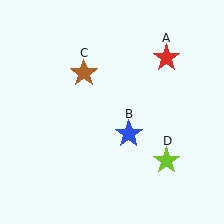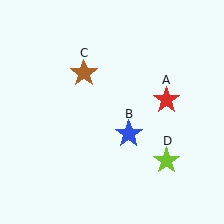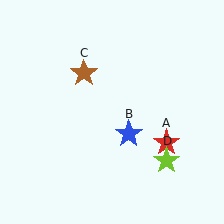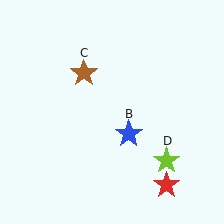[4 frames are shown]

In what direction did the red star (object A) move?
The red star (object A) moved down.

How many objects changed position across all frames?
1 object changed position: red star (object A).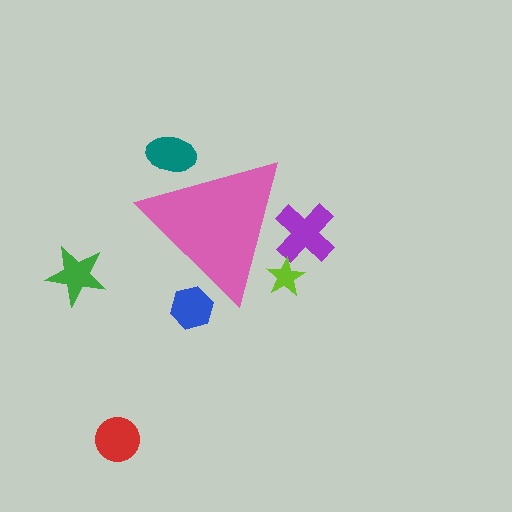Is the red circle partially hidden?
No, the red circle is fully visible.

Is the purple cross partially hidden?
Yes, the purple cross is partially hidden behind the pink triangle.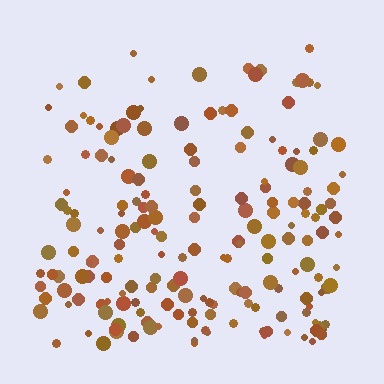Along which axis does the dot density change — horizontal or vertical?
Vertical.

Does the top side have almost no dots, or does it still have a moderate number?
Still a moderate number, just noticeably fewer than the bottom.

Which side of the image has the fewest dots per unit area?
The top.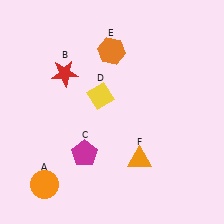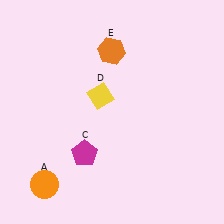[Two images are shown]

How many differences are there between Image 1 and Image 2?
There are 2 differences between the two images.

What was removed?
The orange triangle (F), the red star (B) were removed in Image 2.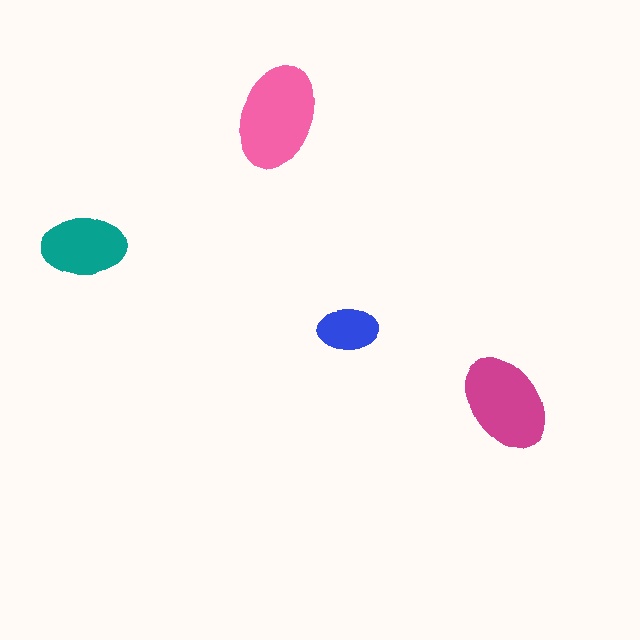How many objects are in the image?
There are 4 objects in the image.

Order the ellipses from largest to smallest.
the pink one, the magenta one, the teal one, the blue one.